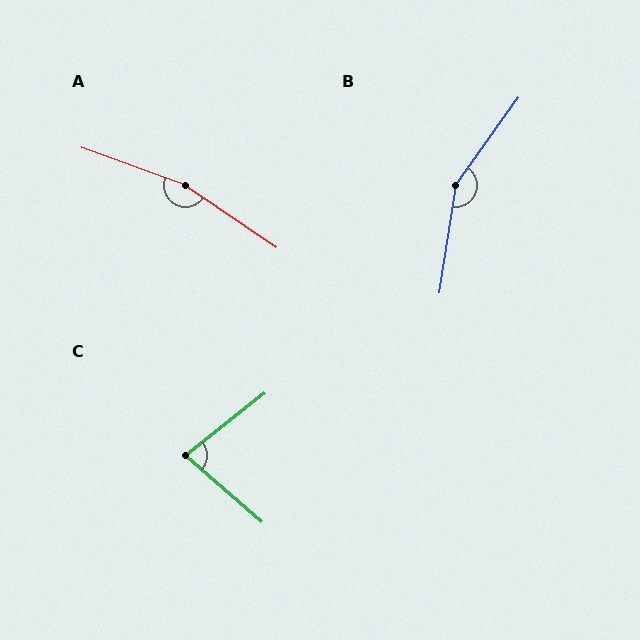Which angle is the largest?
A, at approximately 166 degrees.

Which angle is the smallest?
C, at approximately 79 degrees.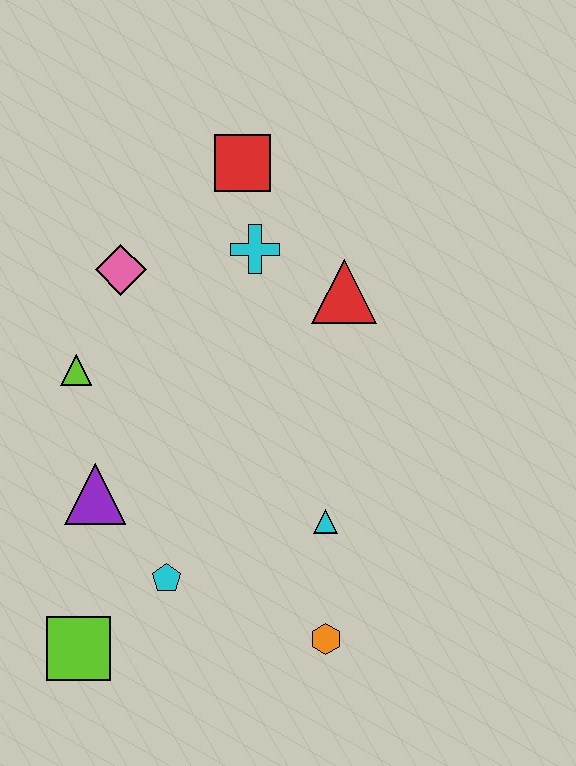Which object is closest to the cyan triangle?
The orange hexagon is closest to the cyan triangle.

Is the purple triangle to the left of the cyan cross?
Yes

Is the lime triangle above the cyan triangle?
Yes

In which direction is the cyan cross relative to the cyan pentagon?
The cyan cross is above the cyan pentagon.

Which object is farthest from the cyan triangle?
The red square is farthest from the cyan triangle.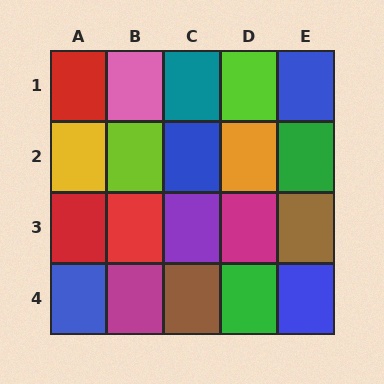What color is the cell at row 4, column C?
Brown.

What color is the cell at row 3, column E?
Brown.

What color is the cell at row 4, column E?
Blue.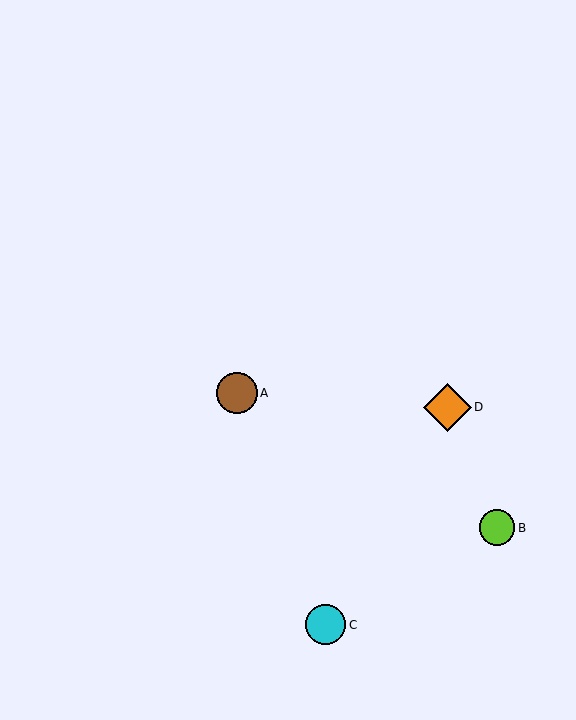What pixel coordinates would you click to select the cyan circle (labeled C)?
Click at (326, 625) to select the cyan circle C.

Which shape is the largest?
The orange diamond (labeled D) is the largest.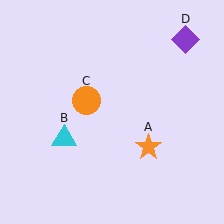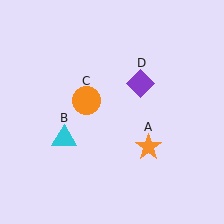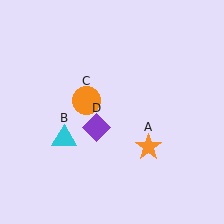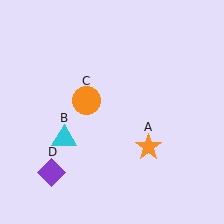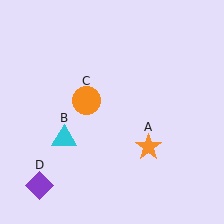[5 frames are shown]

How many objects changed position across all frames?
1 object changed position: purple diamond (object D).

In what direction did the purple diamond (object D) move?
The purple diamond (object D) moved down and to the left.